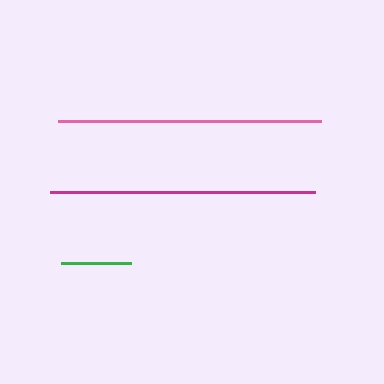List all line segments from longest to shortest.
From longest to shortest: magenta, pink, green.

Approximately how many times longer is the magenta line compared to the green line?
The magenta line is approximately 3.8 times the length of the green line.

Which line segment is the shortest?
The green line is the shortest at approximately 69 pixels.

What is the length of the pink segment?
The pink segment is approximately 262 pixels long.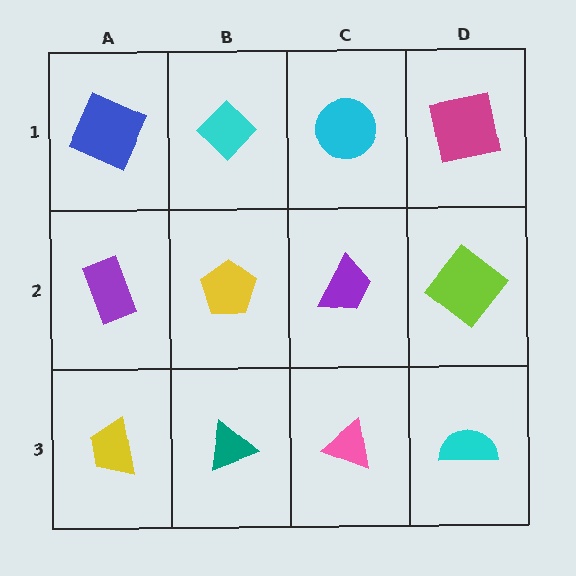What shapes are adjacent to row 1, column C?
A purple trapezoid (row 2, column C), a cyan diamond (row 1, column B), a magenta square (row 1, column D).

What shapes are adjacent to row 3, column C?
A purple trapezoid (row 2, column C), a teal triangle (row 3, column B), a cyan semicircle (row 3, column D).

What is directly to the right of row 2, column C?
A lime diamond.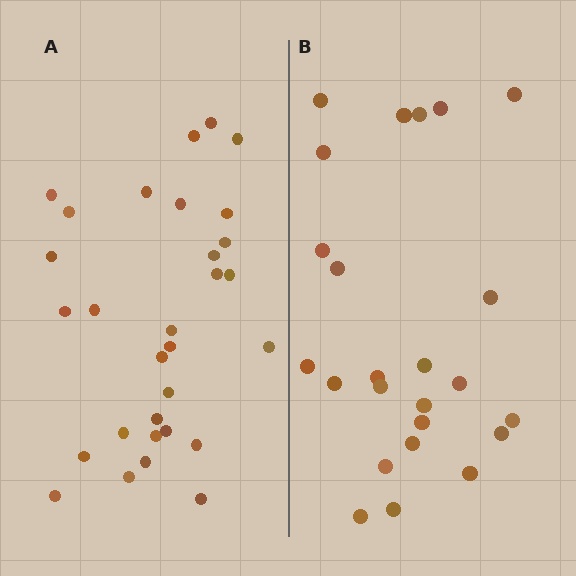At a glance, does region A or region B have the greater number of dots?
Region A (the left region) has more dots.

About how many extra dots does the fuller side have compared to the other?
Region A has about 6 more dots than region B.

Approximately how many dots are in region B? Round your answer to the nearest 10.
About 20 dots. (The exact count is 24, which rounds to 20.)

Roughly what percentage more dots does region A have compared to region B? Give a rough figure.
About 25% more.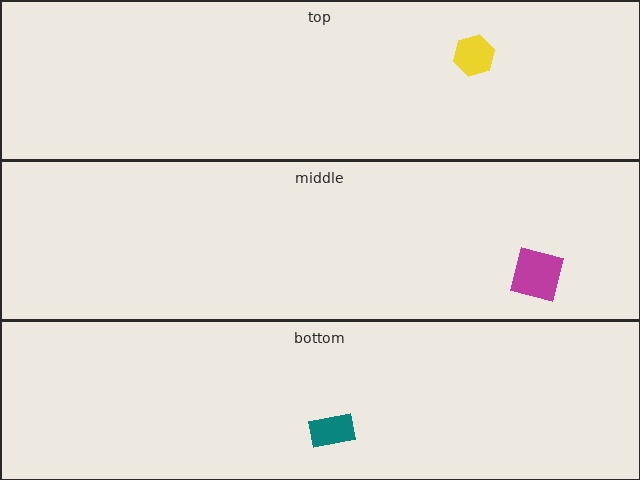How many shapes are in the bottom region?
1.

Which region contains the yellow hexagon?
The top region.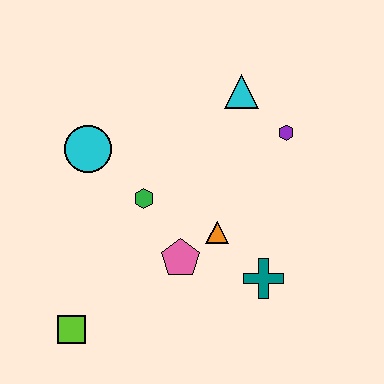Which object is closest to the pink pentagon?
The orange triangle is closest to the pink pentagon.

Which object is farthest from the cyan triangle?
The lime square is farthest from the cyan triangle.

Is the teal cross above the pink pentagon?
No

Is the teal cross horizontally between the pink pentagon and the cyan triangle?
No